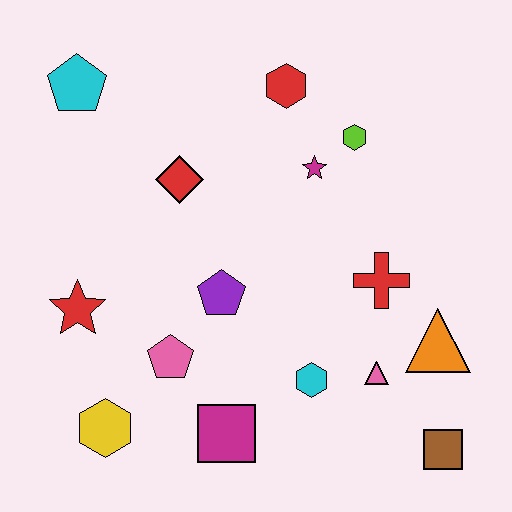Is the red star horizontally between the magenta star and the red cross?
No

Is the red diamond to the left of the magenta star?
Yes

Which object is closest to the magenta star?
The lime hexagon is closest to the magenta star.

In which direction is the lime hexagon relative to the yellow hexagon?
The lime hexagon is above the yellow hexagon.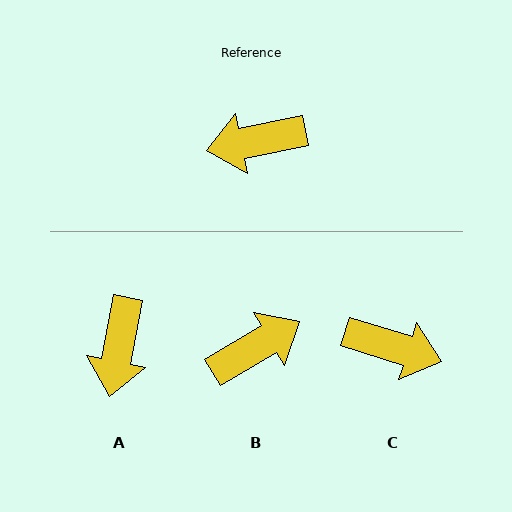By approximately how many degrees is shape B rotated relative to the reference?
Approximately 161 degrees clockwise.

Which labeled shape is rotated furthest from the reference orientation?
B, about 161 degrees away.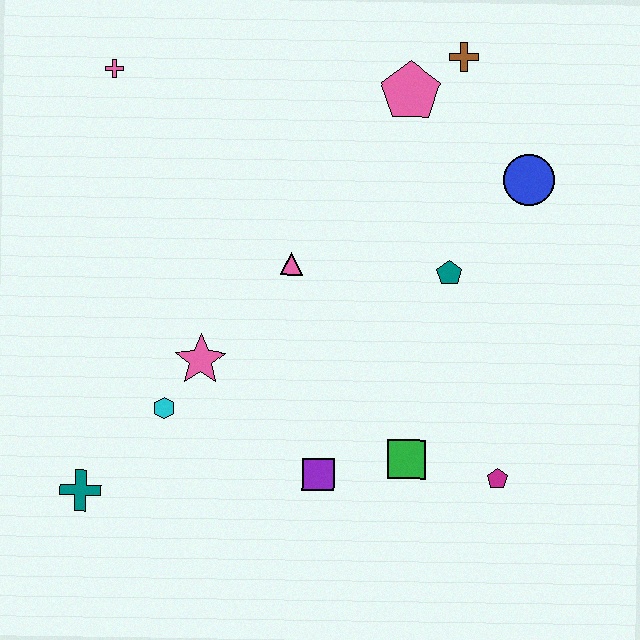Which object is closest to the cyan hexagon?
The pink star is closest to the cyan hexagon.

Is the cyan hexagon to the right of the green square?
No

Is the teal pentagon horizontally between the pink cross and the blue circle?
Yes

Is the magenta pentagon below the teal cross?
No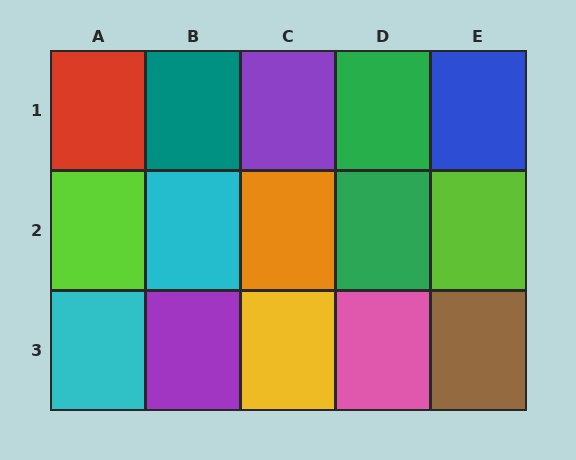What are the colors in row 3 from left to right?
Cyan, purple, yellow, pink, brown.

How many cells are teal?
1 cell is teal.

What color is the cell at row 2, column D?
Green.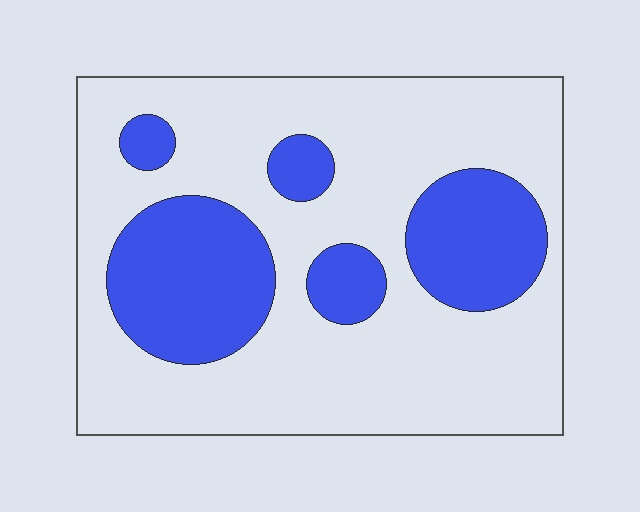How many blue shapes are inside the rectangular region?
5.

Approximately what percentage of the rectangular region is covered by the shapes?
Approximately 30%.